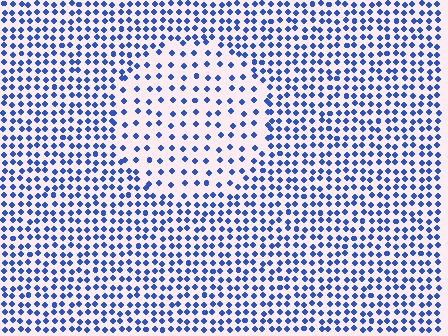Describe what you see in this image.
The image contains small blue elements arranged at two different densities. A circle-shaped region is visible where the elements are less densely packed than the surrounding area.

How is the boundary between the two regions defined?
The boundary is defined by a change in element density (approximately 2.0x ratio). All elements are the same color, size, and shape.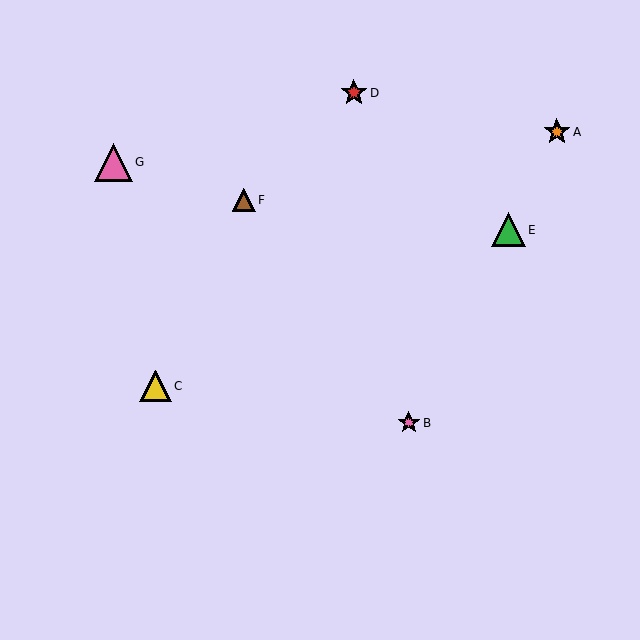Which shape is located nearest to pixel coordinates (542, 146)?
The orange star (labeled A) at (557, 132) is nearest to that location.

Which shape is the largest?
The pink triangle (labeled G) is the largest.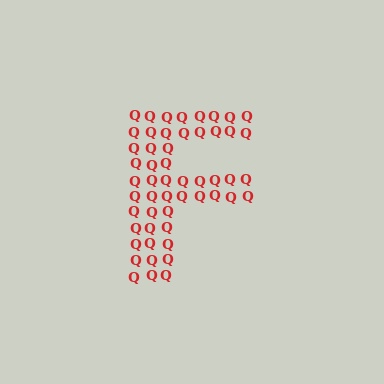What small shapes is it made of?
It is made of small letter Q's.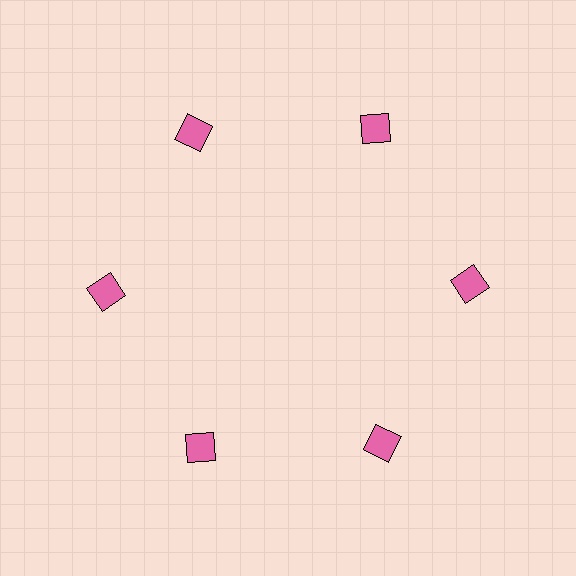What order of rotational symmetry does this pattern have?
This pattern has 6-fold rotational symmetry.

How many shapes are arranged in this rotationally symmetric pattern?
There are 6 shapes, arranged in 6 groups of 1.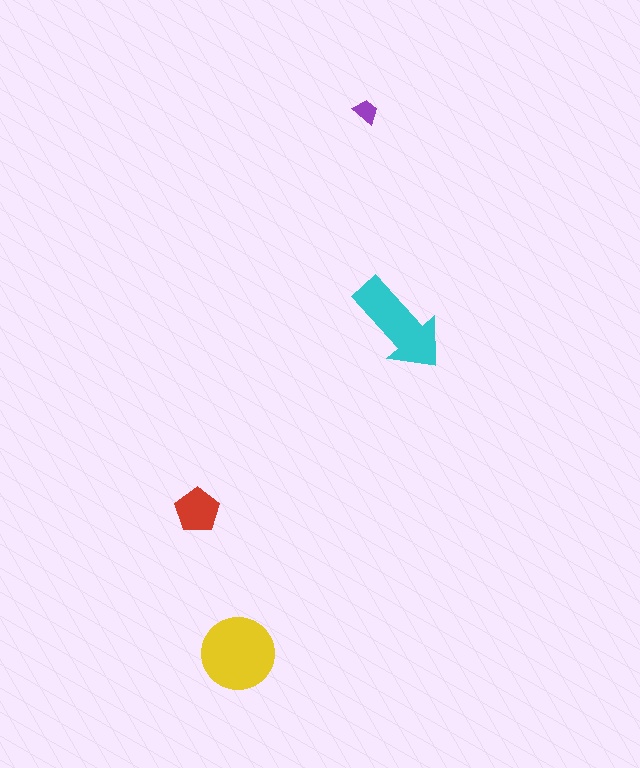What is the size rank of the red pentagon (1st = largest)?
3rd.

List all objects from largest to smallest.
The yellow circle, the cyan arrow, the red pentagon, the purple trapezoid.